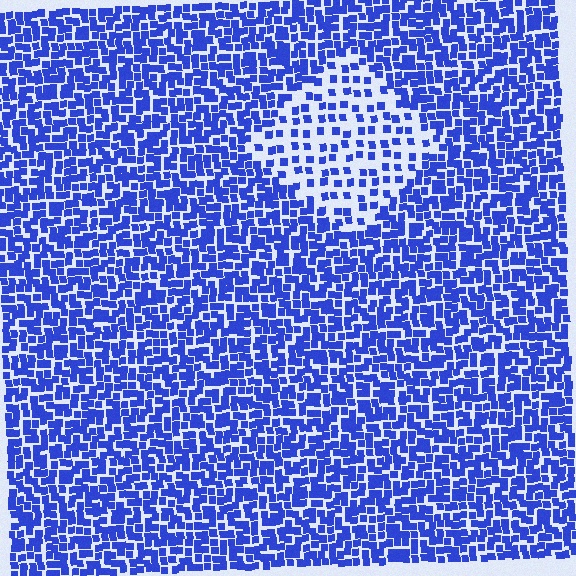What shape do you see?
I see a diamond.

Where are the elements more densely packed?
The elements are more densely packed outside the diamond boundary.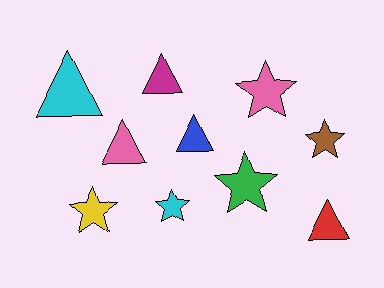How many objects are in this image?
There are 10 objects.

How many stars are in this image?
There are 5 stars.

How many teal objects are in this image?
There are no teal objects.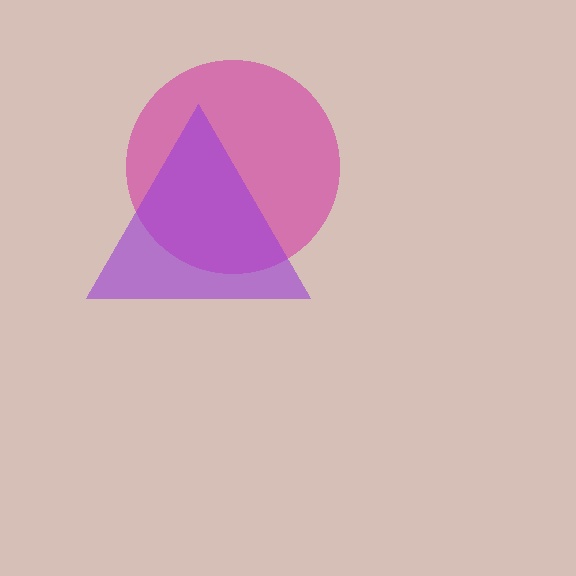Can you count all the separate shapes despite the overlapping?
Yes, there are 2 separate shapes.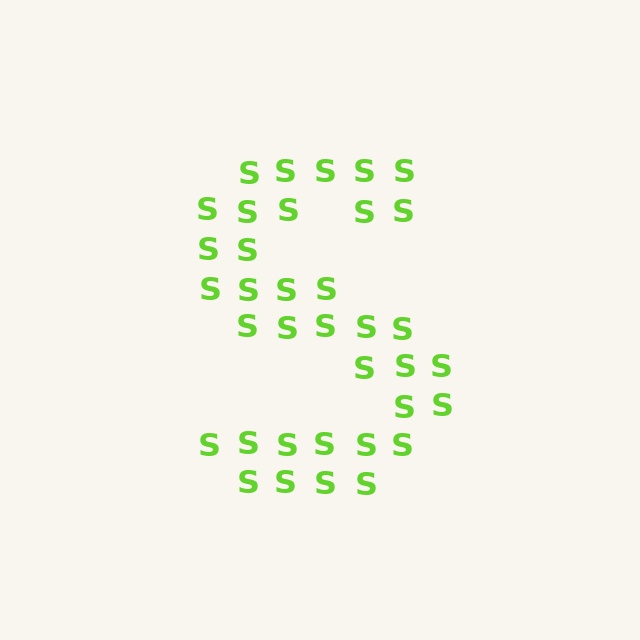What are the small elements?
The small elements are letter S's.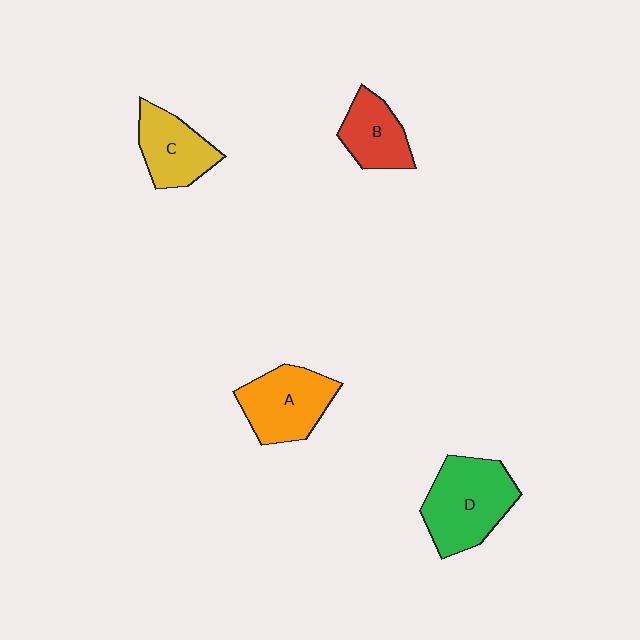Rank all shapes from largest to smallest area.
From largest to smallest: D (green), A (orange), C (yellow), B (red).